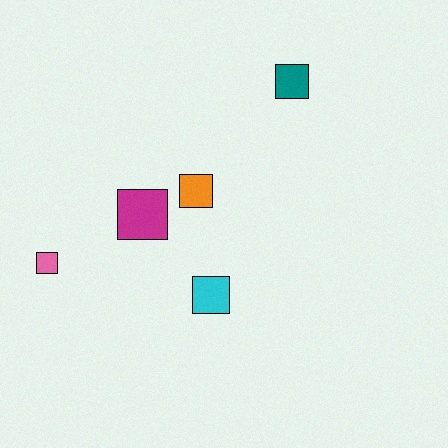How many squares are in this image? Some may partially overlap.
There are 5 squares.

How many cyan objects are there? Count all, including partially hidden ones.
There is 1 cyan object.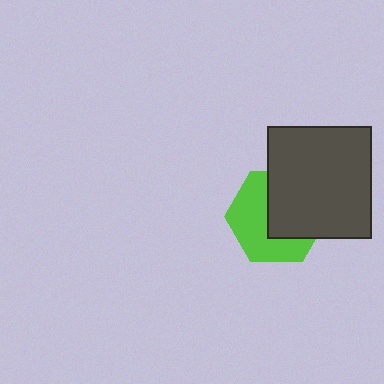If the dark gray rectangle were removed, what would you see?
You would see the complete lime hexagon.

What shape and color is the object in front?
The object in front is a dark gray rectangle.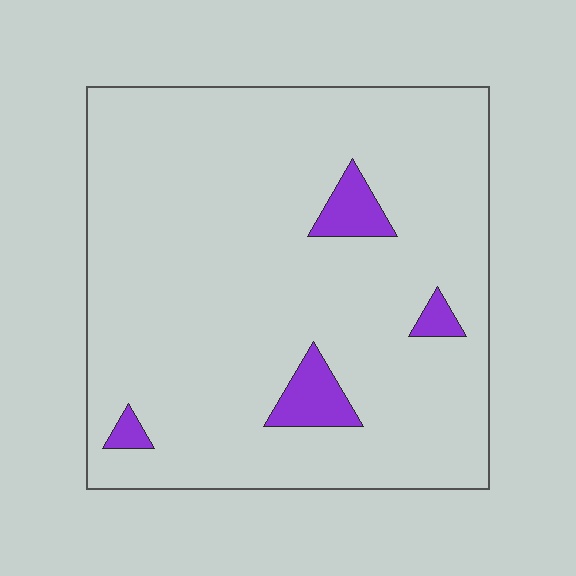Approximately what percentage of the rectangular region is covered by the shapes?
Approximately 5%.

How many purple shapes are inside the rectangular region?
4.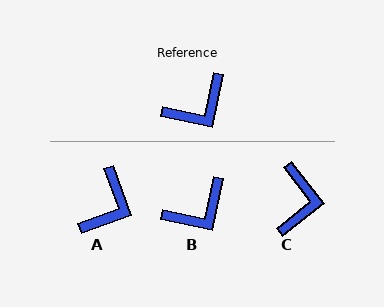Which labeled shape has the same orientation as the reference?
B.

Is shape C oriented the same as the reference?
No, it is off by about 50 degrees.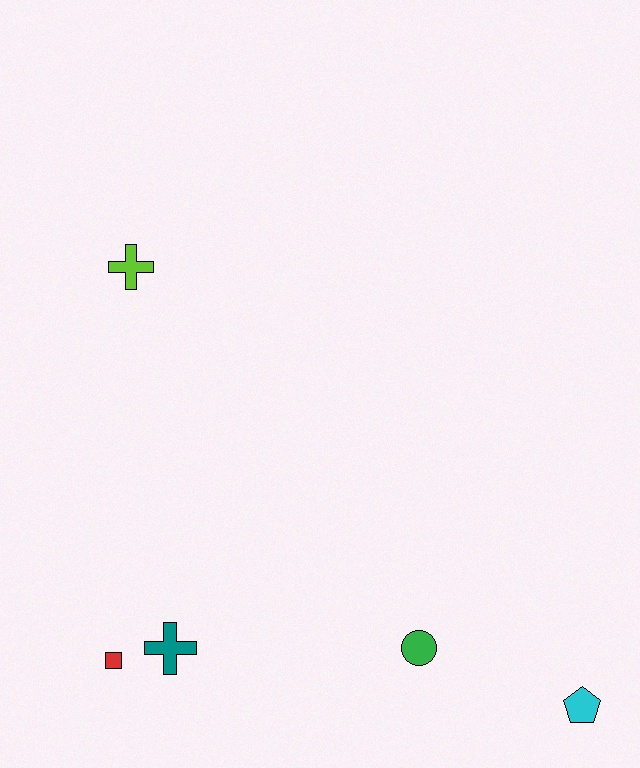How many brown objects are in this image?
There are no brown objects.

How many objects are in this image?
There are 5 objects.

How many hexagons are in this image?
There are no hexagons.